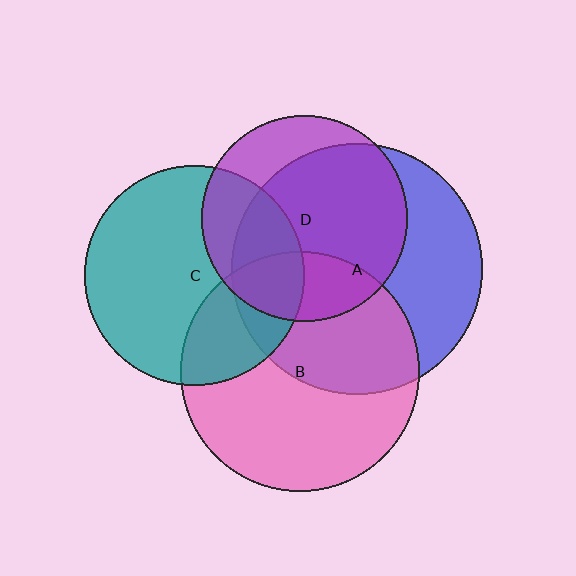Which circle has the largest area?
Circle A (blue).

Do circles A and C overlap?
Yes.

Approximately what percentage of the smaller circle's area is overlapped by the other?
Approximately 25%.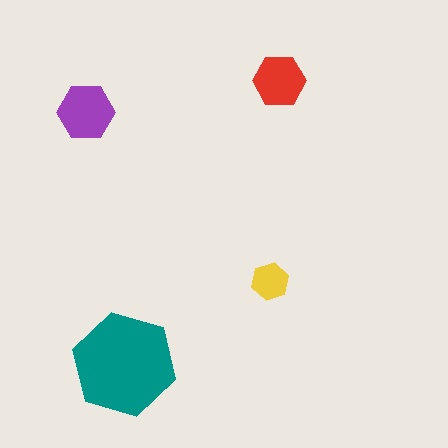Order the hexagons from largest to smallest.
the teal one, the purple one, the red one, the yellow one.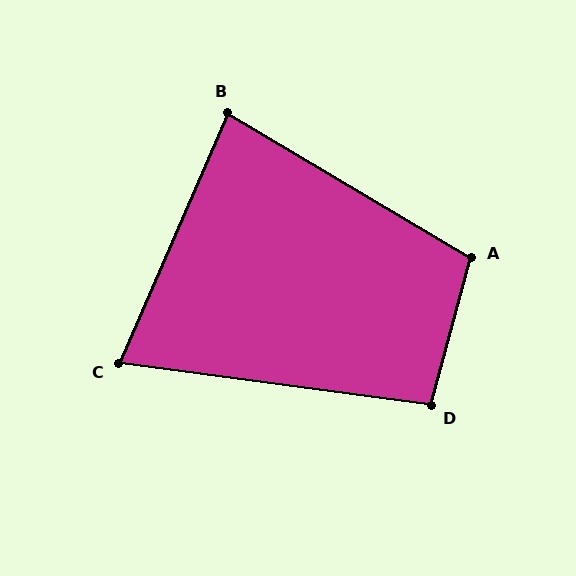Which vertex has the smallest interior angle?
C, at approximately 74 degrees.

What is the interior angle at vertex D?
Approximately 97 degrees (obtuse).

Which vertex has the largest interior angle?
A, at approximately 106 degrees.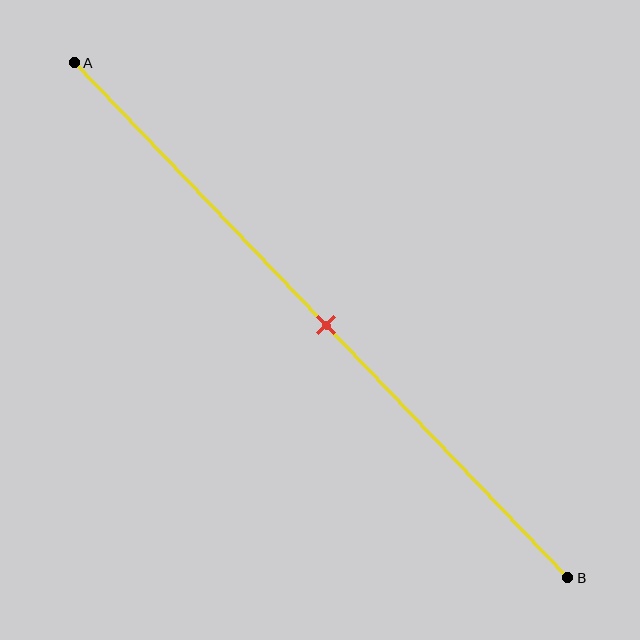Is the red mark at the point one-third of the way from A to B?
No, the mark is at about 50% from A, not at the 33% one-third point.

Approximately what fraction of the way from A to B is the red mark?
The red mark is approximately 50% of the way from A to B.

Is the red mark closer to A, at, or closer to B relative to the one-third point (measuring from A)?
The red mark is closer to point B than the one-third point of segment AB.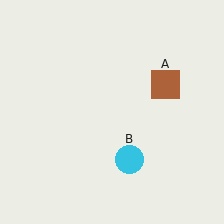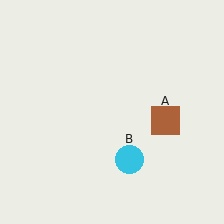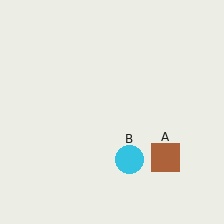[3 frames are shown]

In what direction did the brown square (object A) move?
The brown square (object A) moved down.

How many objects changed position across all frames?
1 object changed position: brown square (object A).